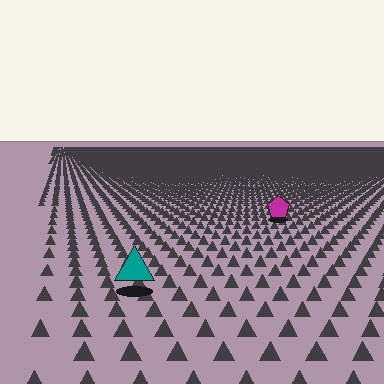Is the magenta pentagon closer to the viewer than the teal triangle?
No. The teal triangle is closer — you can tell from the texture gradient: the ground texture is coarser near it.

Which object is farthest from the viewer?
The magenta pentagon is farthest from the viewer. It appears smaller and the ground texture around it is denser.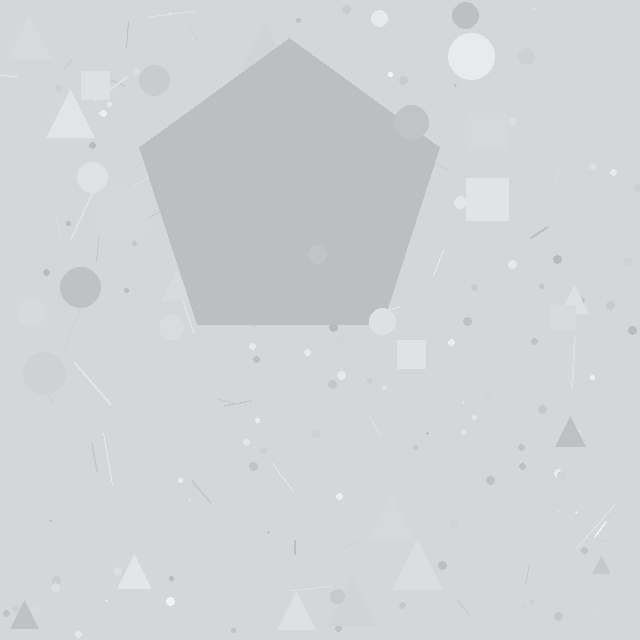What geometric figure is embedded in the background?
A pentagon is embedded in the background.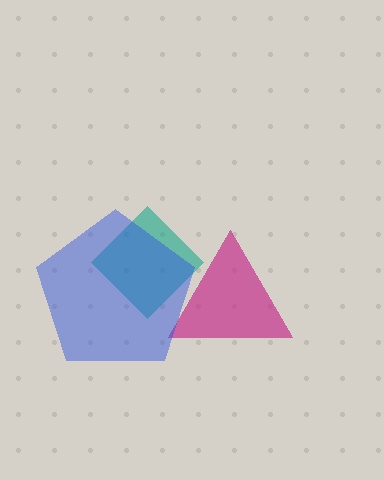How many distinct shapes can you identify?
There are 3 distinct shapes: a teal diamond, a magenta triangle, a blue pentagon.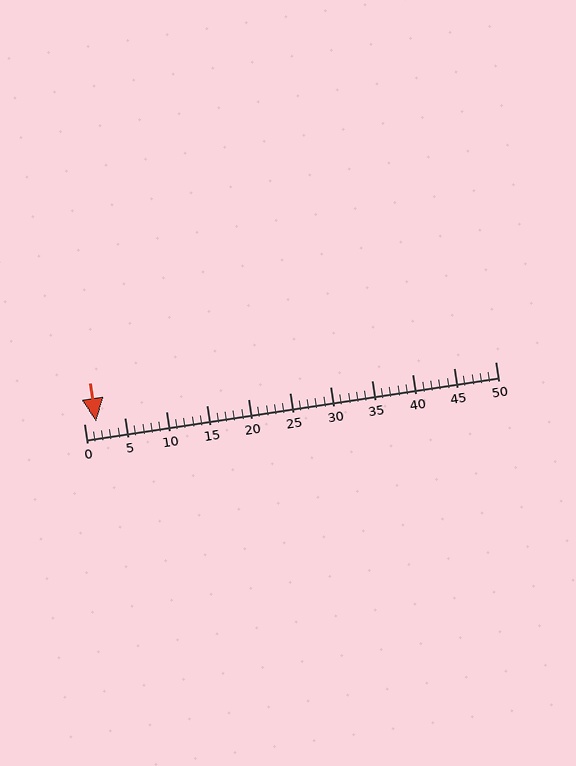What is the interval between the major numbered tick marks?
The major tick marks are spaced 5 units apart.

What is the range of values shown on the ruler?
The ruler shows values from 0 to 50.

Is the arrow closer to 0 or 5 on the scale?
The arrow is closer to 0.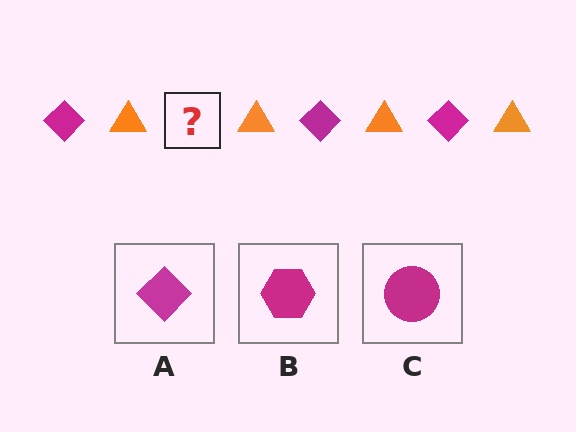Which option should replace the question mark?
Option A.